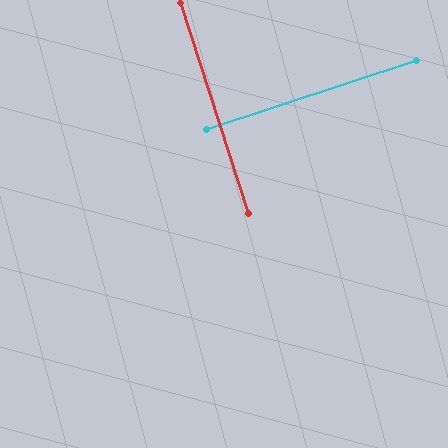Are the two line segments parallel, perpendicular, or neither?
Perpendicular — they meet at approximately 90°.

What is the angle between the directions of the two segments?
Approximately 90 degrees.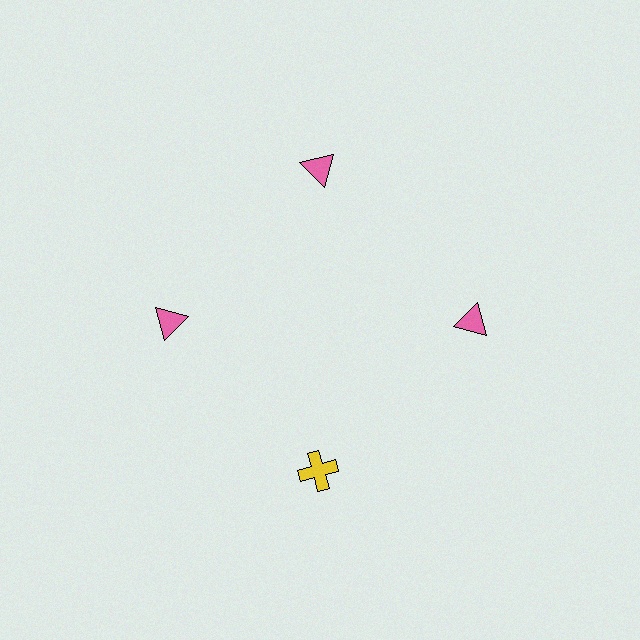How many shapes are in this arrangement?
There are 4 shapes arranged in a ring pattern.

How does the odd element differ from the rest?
It differs in both color (yellow instead of pink) and shape (cross instead of triangle).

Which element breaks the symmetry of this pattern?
The yellow cross at roughly the 6 o'clock position breaks the symmetry. All other shapes are pink triangles.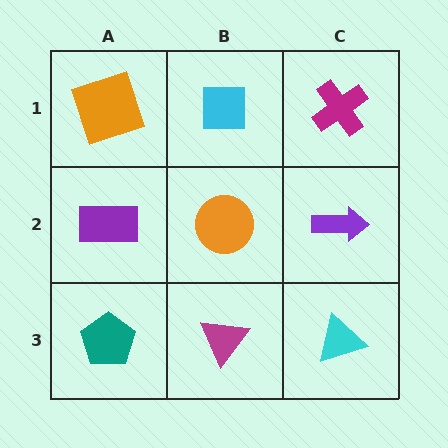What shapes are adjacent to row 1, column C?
A purple arrow (row 2, column C), a cyan square (row 1, column B).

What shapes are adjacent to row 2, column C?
A magenta cross (row 1, column C), a cyan triangle (row 3, column C), an orange circle (row 2, column B).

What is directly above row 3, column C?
A purple arrow.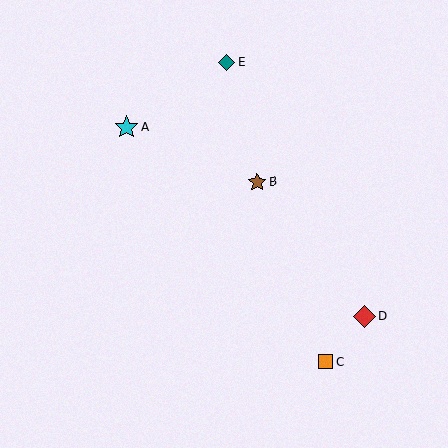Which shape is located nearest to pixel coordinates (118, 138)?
The cyan star (labeled A) at (127, 127) is nearest to that location.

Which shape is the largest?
The cyan star (labeled A) is the largest.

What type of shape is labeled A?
Shape A is a cyan star.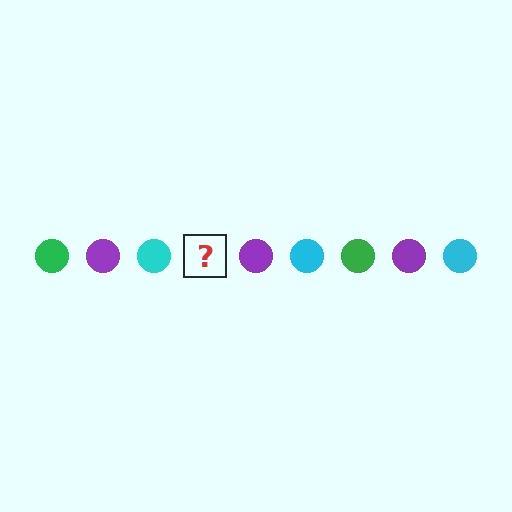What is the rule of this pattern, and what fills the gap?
The rule is that the pattern cycles through green, purple, cyan circles. The gap should be filled with a green circle.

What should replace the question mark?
The question mark should be replaced with a green circle.